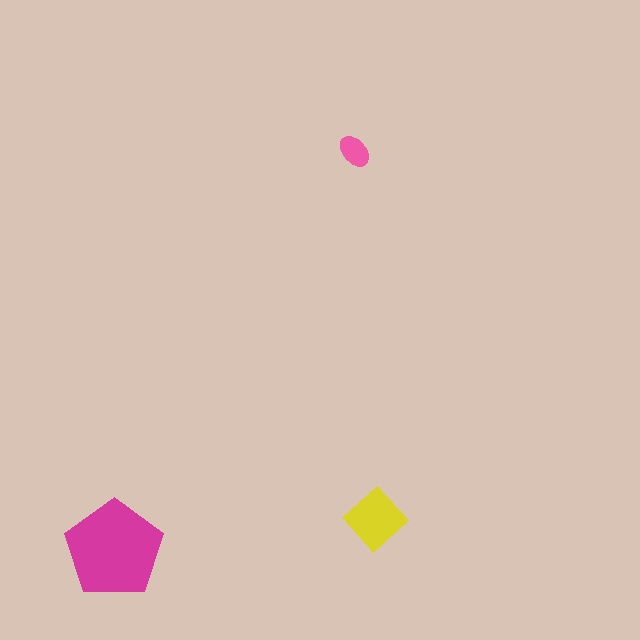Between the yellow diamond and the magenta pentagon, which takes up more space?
The magenta pentagon.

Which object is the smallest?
The pink ellipse.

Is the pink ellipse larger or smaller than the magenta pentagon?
Smaller.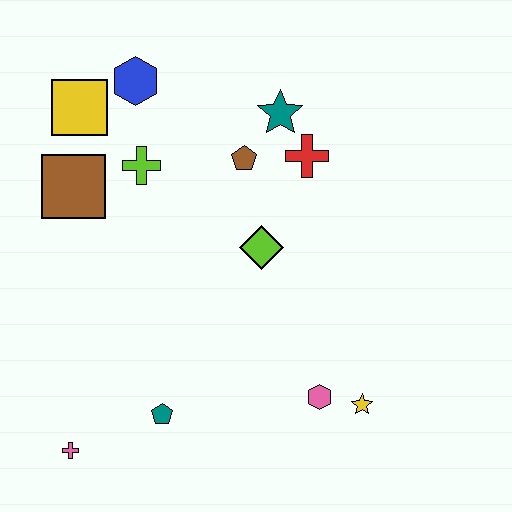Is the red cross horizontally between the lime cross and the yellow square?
No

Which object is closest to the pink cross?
The teal pentagon is closest to the pink cross.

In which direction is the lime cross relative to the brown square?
The lime cross is to the right of the brown square.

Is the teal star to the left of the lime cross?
No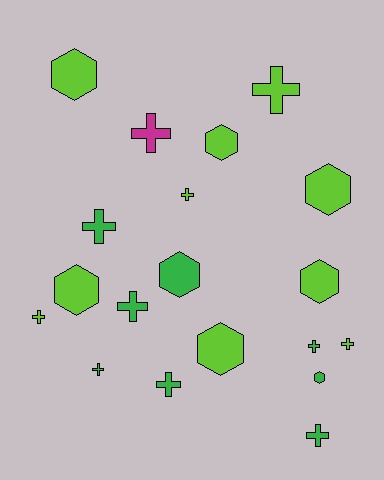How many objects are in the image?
There are 19 objects.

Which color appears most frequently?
Lime, with 10 objects.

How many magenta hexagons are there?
There are no magenta hexagons.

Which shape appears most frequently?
Cross, with 11 objects.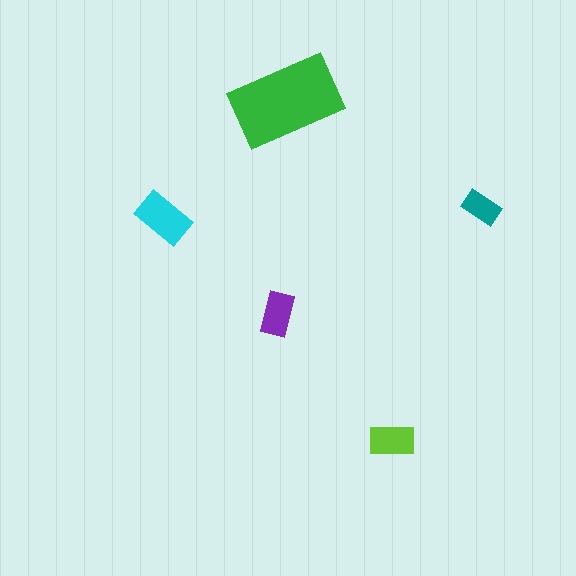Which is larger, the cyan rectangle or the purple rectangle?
The cyan one.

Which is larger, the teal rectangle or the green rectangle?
The green one.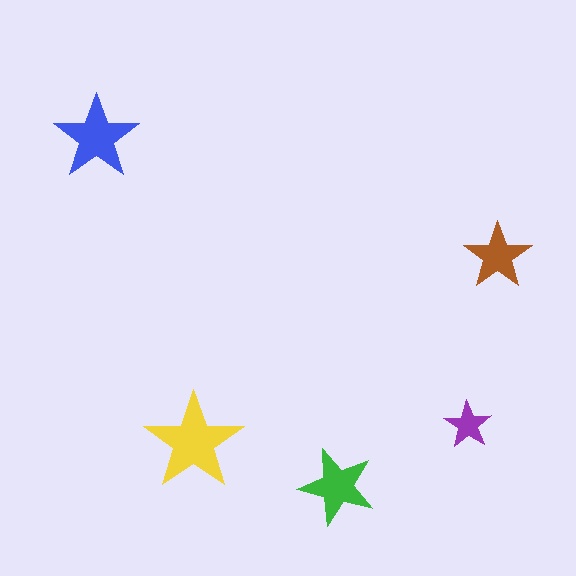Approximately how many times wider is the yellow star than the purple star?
About 2 times wider.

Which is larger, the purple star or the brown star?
The brown one.